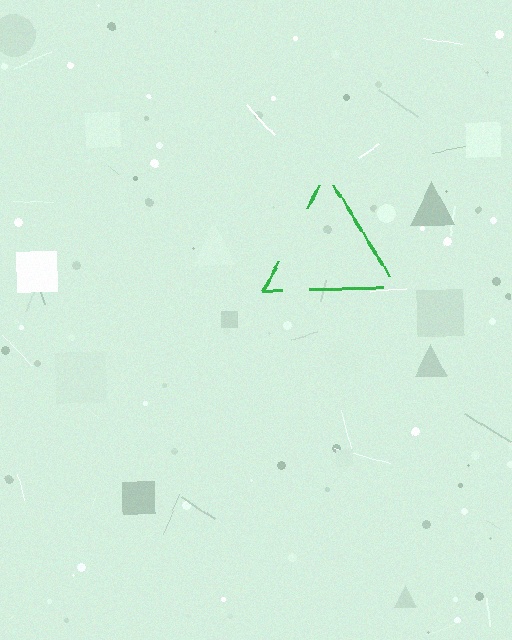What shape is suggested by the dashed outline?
The dashed outline suggests a triangle.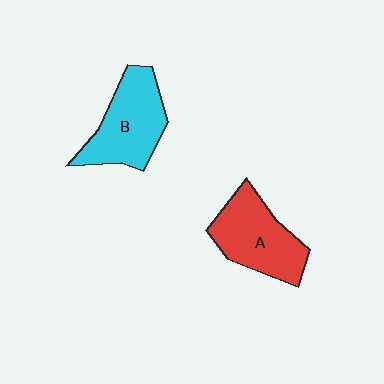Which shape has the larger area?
Shape A (red).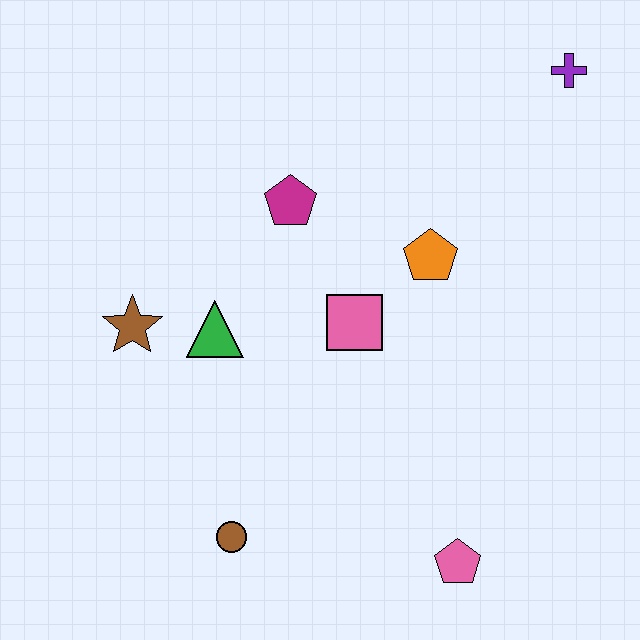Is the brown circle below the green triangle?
Yes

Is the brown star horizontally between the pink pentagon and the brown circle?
No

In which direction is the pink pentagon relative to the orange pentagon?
The pink pentagon is below the orange pentagon.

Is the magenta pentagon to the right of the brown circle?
Yes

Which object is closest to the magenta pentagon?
The pink square is closest to the magenta pentagon.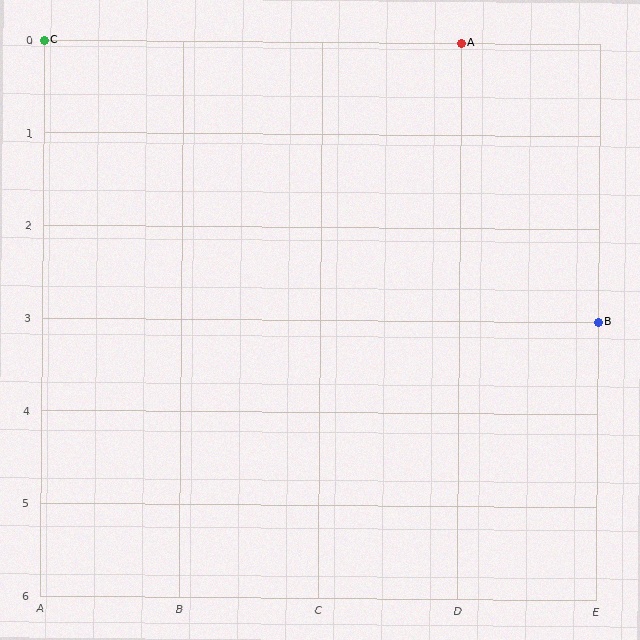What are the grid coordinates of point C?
Point C is at grid coordinates (A, 0).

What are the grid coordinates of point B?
Point B is at grid coordinates (E, 3).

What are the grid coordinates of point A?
Point A is at grid coordinates (D, 0).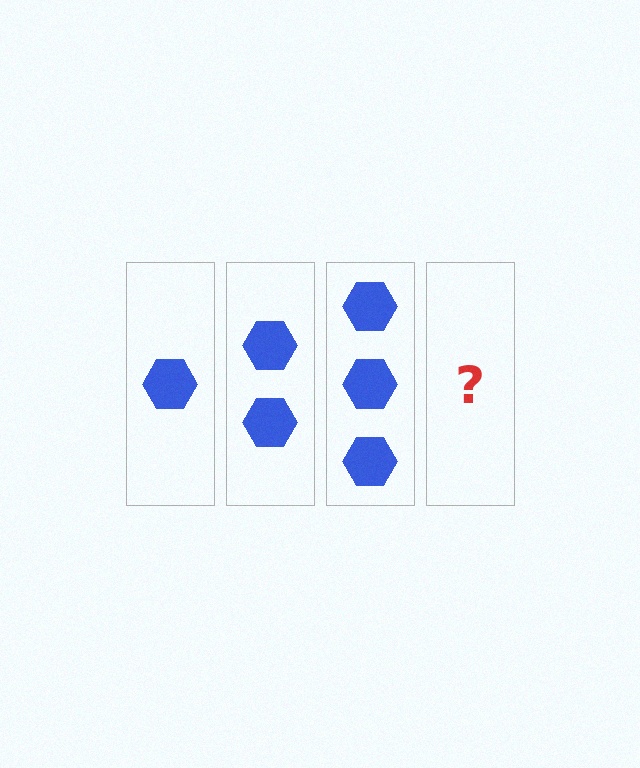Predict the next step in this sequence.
The next step is 4 hexagons.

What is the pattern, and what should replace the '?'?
The pattern is that each step adds one more hexagon. The '?' should be 4 hexagons.